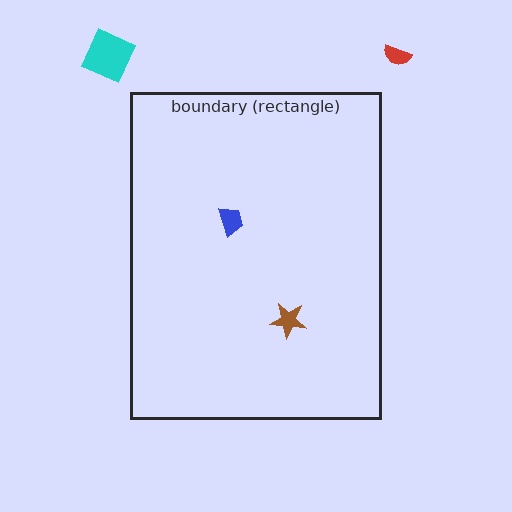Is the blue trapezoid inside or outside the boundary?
Inside.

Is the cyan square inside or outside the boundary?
Outside.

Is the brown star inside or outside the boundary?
Inside.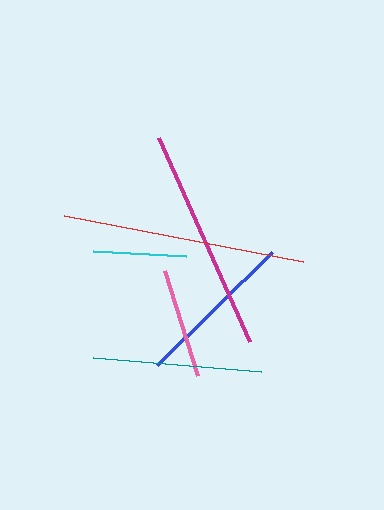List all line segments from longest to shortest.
From longest to shortest: red, magenta, teal, blue, pink, cyan.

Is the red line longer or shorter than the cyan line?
The red line is longer than the cyan line.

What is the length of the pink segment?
The pink segment is approximately 110 pixels long.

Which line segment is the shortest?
The cyan line is the shortest at approximately 93 pixels.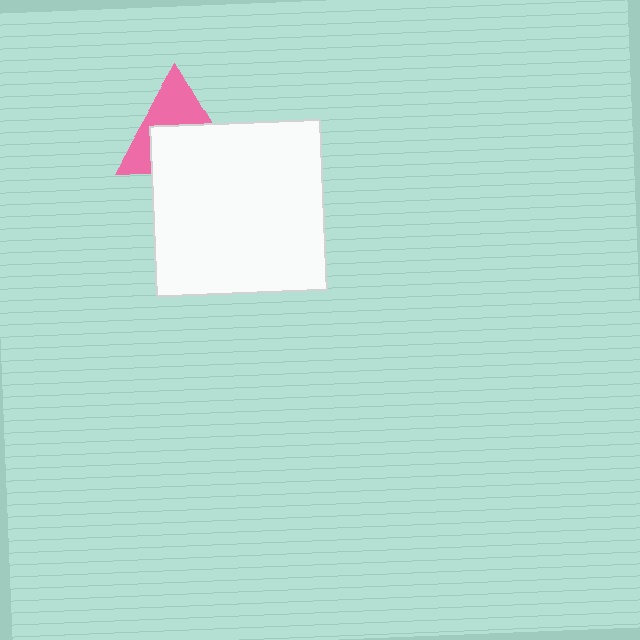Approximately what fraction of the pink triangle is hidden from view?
Roughly 52% of the pink triangle is hidden behind the white square.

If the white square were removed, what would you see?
You would see the complete pink triangle.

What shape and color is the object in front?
The object in front is a white square.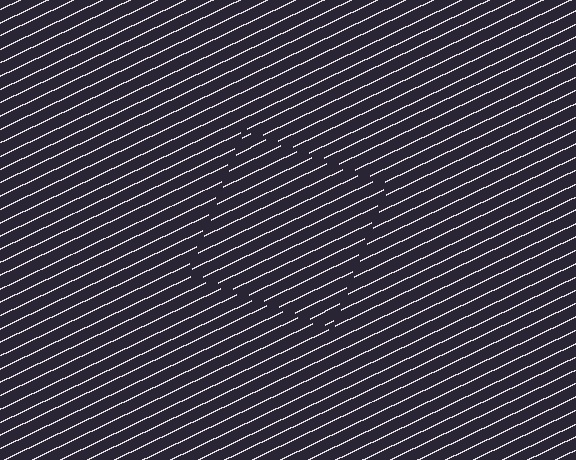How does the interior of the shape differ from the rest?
The interior of the shape contains the same grating, shifted by half a period — the contour is defined by the phase discontinuity where line-ends from the inner and outer gratings abut.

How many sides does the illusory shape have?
4 sides — the line-ends trace a square.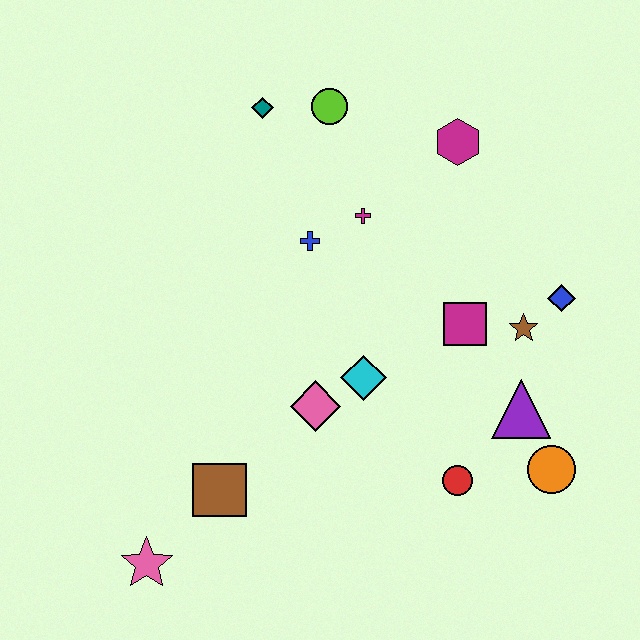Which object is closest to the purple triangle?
The orange circle is closest to the purple triangle.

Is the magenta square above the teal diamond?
No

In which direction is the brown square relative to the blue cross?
The brown square is below the blue cross.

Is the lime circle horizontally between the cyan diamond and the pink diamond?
Yes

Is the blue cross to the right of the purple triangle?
No